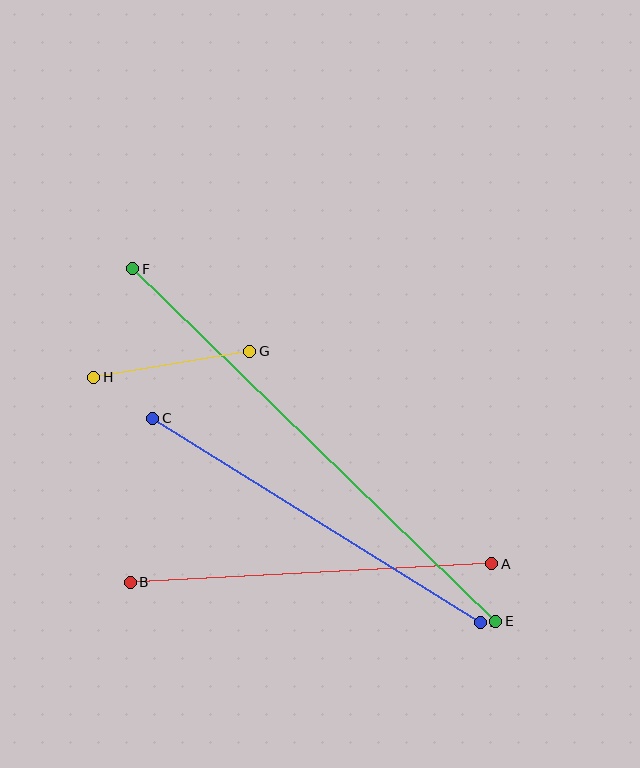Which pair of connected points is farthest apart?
Points E and F are farthest apart.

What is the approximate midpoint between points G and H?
The midpoint is at approximately (172, 364) pixels.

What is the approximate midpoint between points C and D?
The midpoint is at approximately (316, 520) pixels.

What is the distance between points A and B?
The distance is approximately 362 pixels.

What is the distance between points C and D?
The distance is approximately 385 pixels.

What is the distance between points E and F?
The distance is approximately 506 pixels.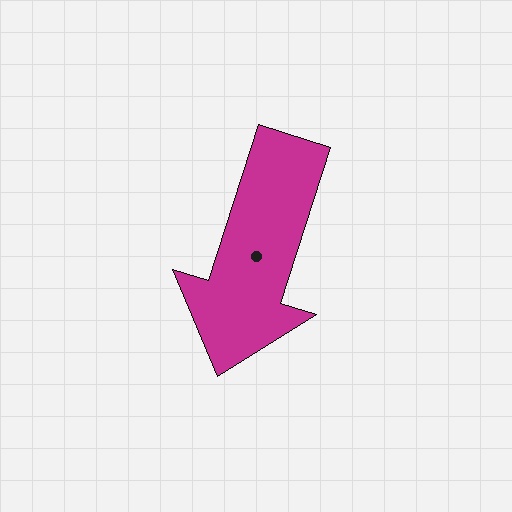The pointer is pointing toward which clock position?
Roughly 7 o'clock.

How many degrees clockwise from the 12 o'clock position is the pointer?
Approximately 198 degrees.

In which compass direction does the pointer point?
South.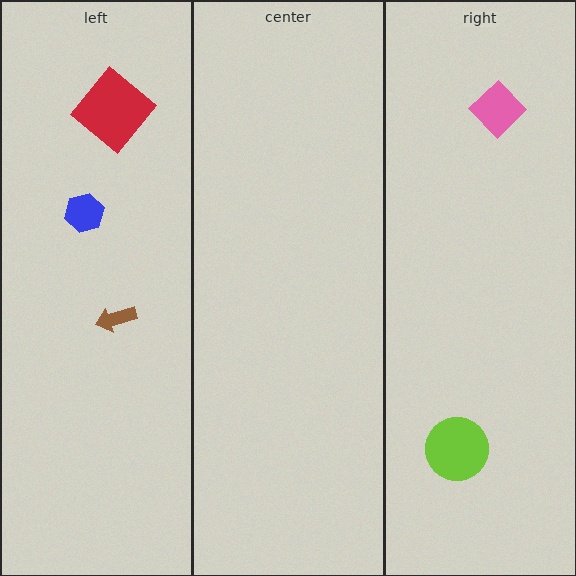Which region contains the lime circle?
The right region.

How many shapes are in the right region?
2.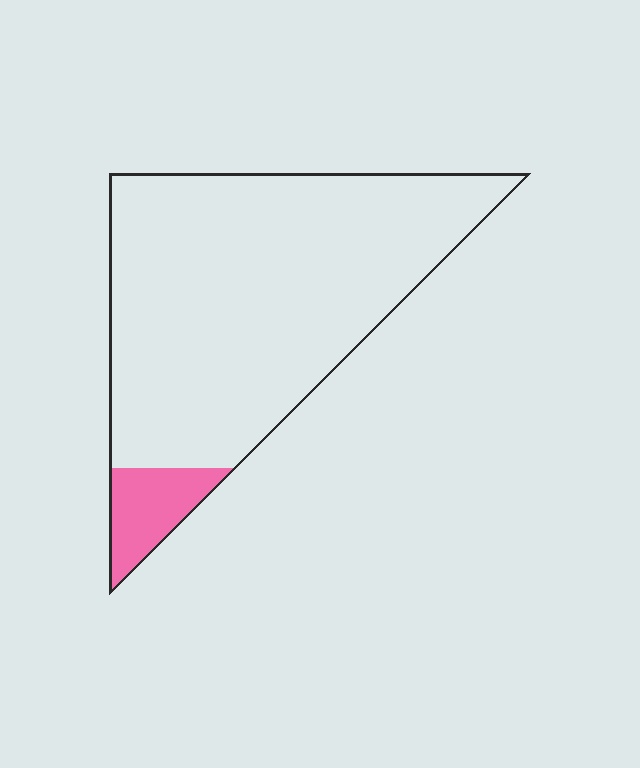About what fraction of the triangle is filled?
About one tenth (1/10).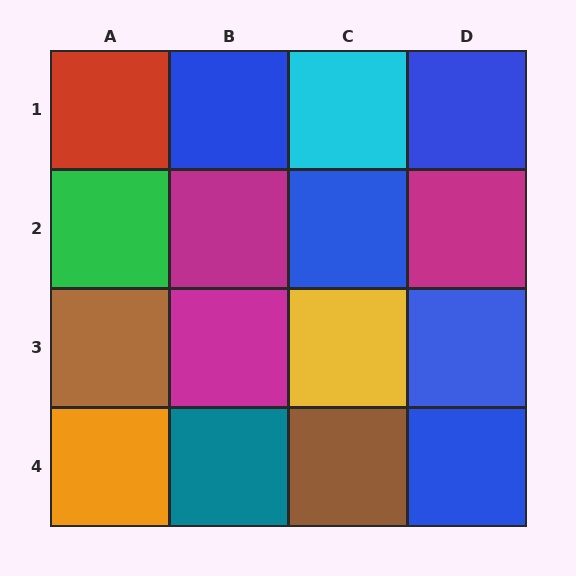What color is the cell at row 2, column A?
Green.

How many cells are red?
1 cell is red.